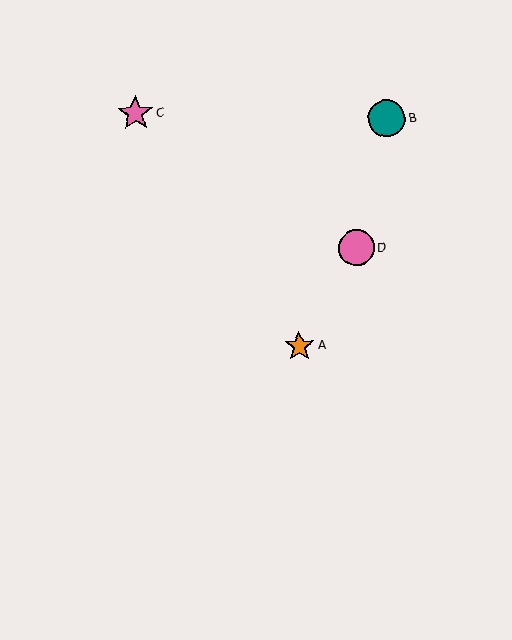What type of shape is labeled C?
Shape C is a pink star.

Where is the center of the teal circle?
The center of the teal circle is at (387, 119).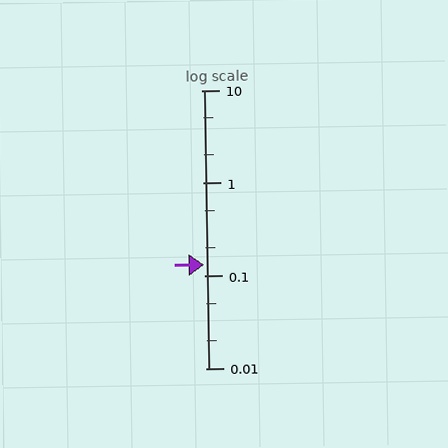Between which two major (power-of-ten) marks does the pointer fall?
The pointer is between 0.1 and 1.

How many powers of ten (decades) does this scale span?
The scale spans 3 decades, from 0.01 to 10.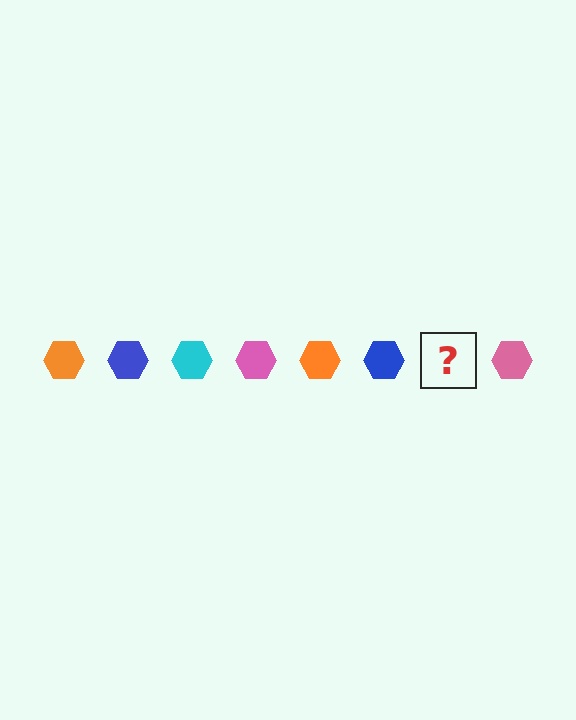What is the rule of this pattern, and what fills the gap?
The rule is that the pattern cycles through orange, blue, cyan, pink hexagons. The gap should be filled with a cyan hexagon.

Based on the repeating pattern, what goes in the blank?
The blank should be a cyan hexagon.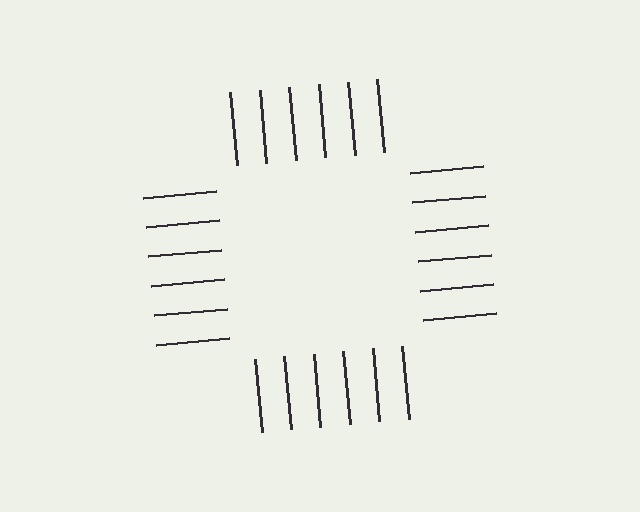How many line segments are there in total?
24 — 6 along each of the 4 edges.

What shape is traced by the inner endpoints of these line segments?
An illusory square — the line segments terminate on its edges but no continuous stroke is drawn.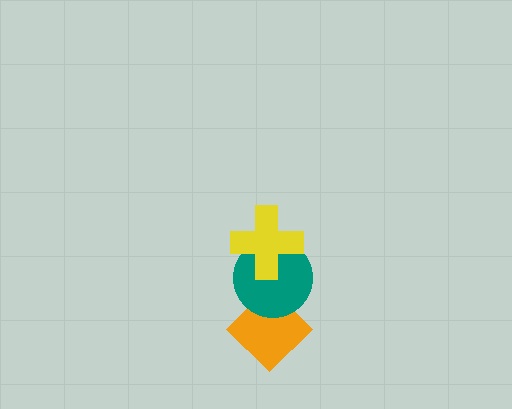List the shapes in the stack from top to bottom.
From top to bottom: the yellow cross, the teal circle, the orange diamond.